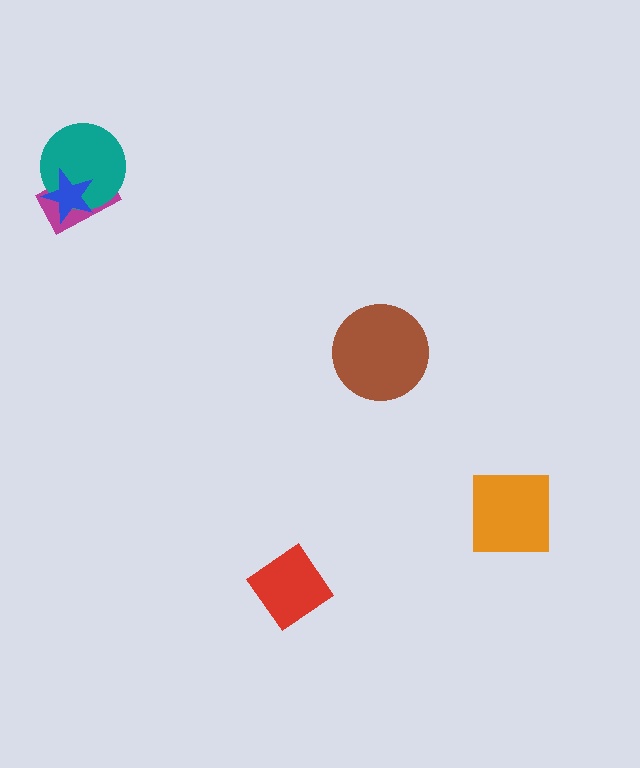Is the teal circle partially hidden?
Yes, it is partially covered by another shape.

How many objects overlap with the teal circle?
2 objects overlap with the teal circle.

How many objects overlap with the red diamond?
0 objects overlap with the red diamond.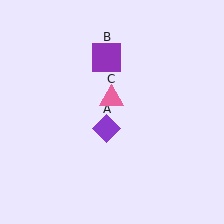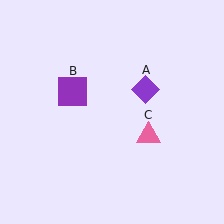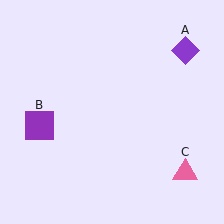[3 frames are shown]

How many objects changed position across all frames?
3 objects changed position: purple diamond (object A), purple square (object B), pink triangle (object C).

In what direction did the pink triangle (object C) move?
The pink triangle (object C) moved down and to the right.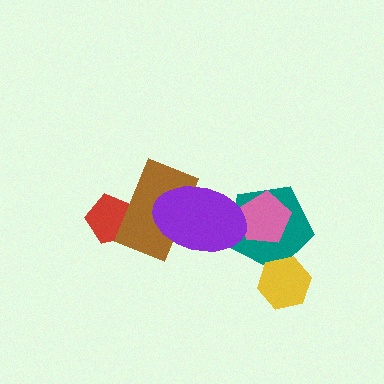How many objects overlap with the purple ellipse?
3 objects overlap with the purple ellipse.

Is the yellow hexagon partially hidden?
No, no other shape covers it.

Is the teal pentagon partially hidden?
Yes, it is partially covered by another shape.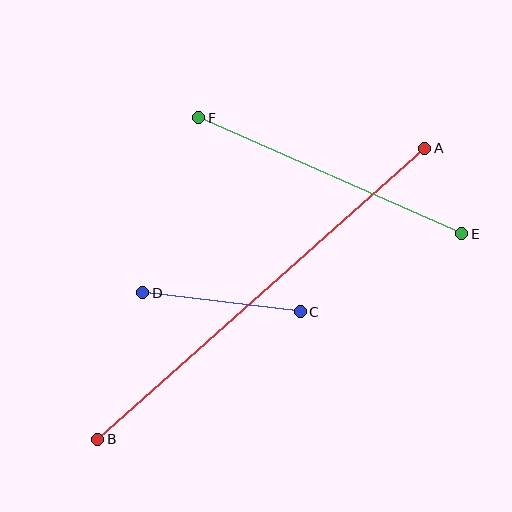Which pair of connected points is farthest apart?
Points A and B are farthest apart.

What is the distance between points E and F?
The distance is approximately 288 pixels.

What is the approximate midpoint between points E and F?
The midpoint is at approximately (330, 176) pixels.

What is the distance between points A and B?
The distance is approximately 438 pixels.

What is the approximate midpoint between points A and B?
The midpoint is at approximately (261, 294) pixels.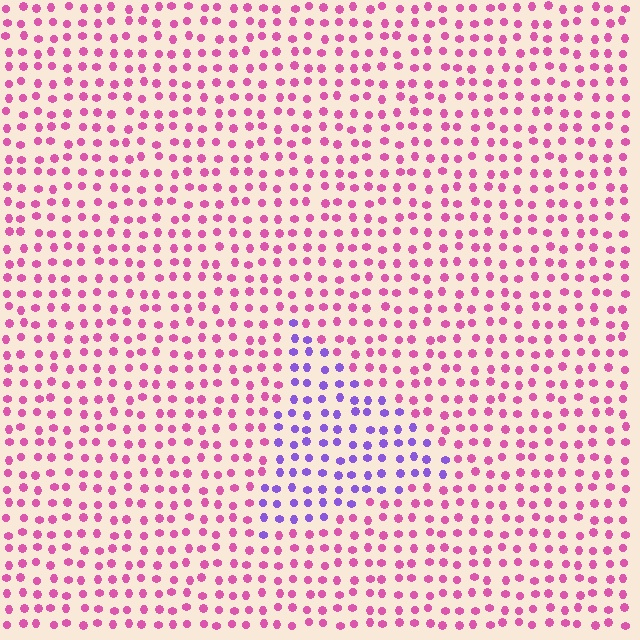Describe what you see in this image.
The image is filled with small pink elements in a uniform arrangement. A triangle-shaped region is visible where the elements are tinted to a slightly different hue, forming a subtle color boundary.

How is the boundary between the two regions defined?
The boundary is defined purely by a slight shift in hue (about 57 degrees). Spacing, size, and orientation are identical on both sides.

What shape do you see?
I see a triangle.